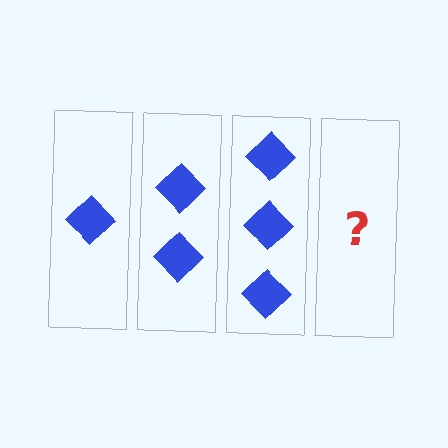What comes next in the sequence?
The next element should be 4 diamonds.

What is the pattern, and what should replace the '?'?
The pattern is that each step adds one more diamond. The '?' should be 4 diamonds.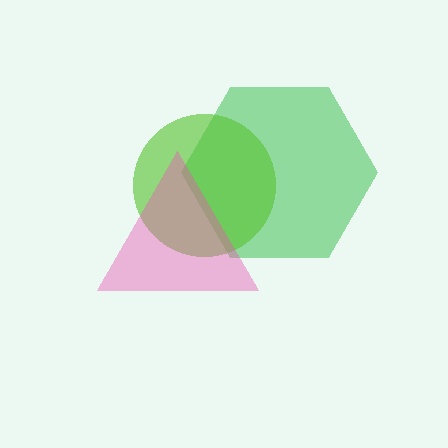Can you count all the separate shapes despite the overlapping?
Yes, there are 3 separate shapes.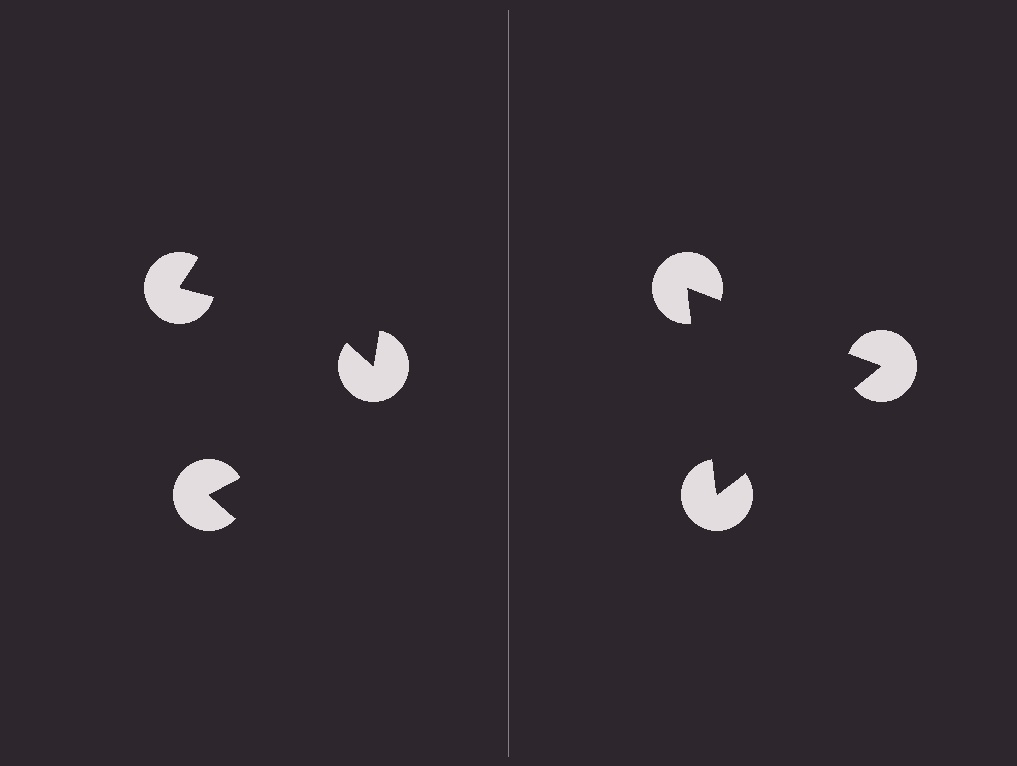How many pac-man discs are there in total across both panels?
6 — 3 on each side.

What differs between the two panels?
The pac-man discs are positioned identically on both sides; only the wedge orientations differ. On the right they align to a triangle; on the left they are misaligned.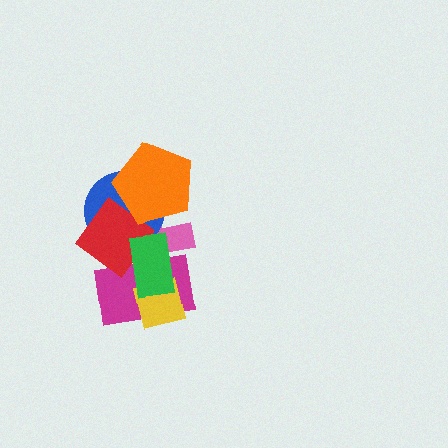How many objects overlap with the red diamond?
4 objects overlap with the red diamond.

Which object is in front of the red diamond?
The green rectangle is in front of the red diamond.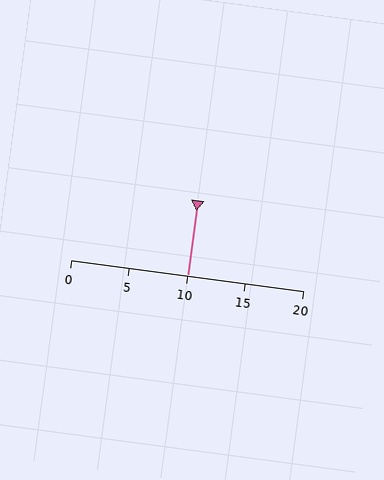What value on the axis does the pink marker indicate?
The marker indicates approximately 10.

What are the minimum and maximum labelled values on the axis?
The axis runs from 0 to 20.